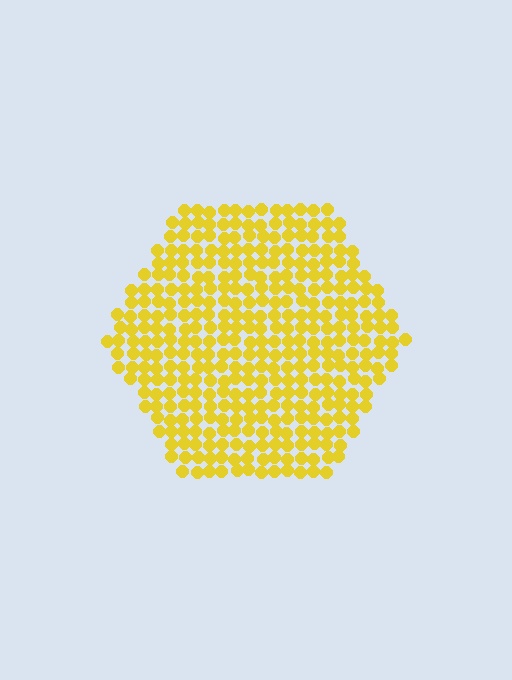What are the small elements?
The small elements are circles.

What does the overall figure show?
The overall figure shows a hexagon.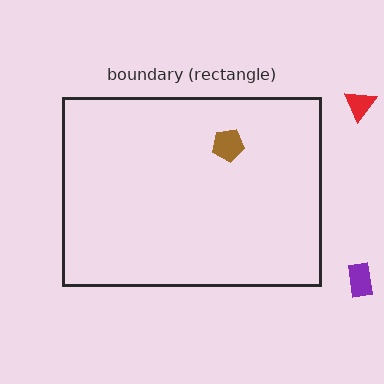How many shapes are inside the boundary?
1 inside, 2 outside.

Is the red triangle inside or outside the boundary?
Outside.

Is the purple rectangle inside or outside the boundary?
Outside.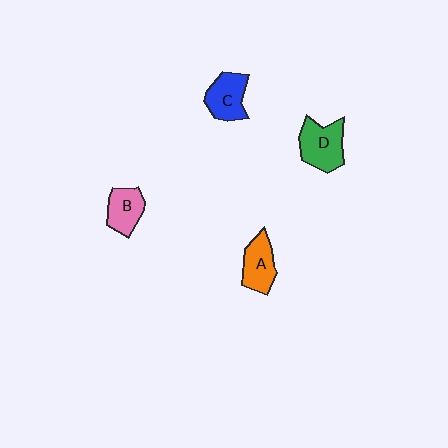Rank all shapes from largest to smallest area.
From largest to smallest: D (green), C (blue), A (orange), B (pink).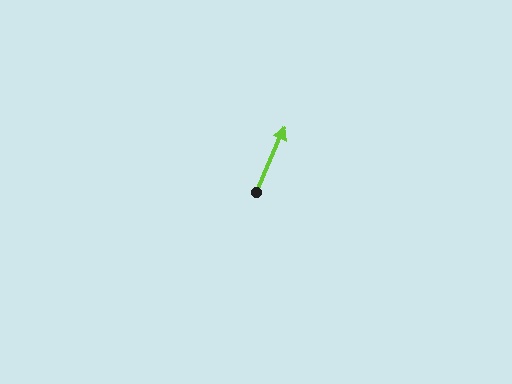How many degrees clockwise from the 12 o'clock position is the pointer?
Approximately 24 degrees.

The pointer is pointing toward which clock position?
Roughly 1 o'clock.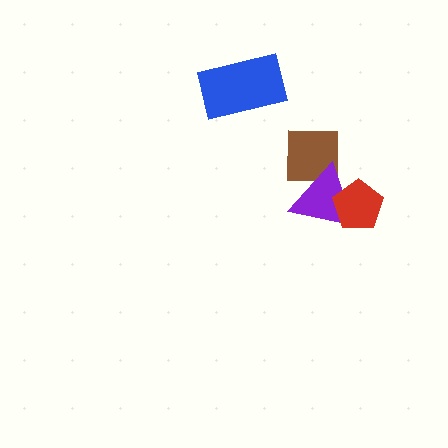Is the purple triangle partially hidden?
Yes, it is partially covered by another shape.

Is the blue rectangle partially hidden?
No, no other shape covers it.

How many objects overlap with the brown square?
1 object overlaps with the brown square.